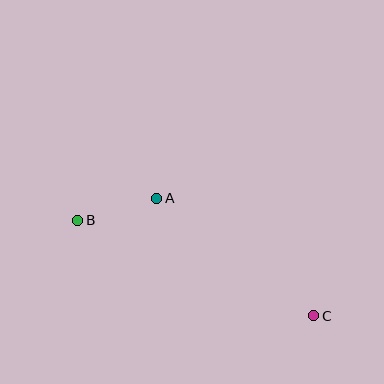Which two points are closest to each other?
Points A and B are closest to each other.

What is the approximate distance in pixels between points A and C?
The distance between A and C is approximately 196 pixels.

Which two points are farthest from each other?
Points B and C are farthest from each other.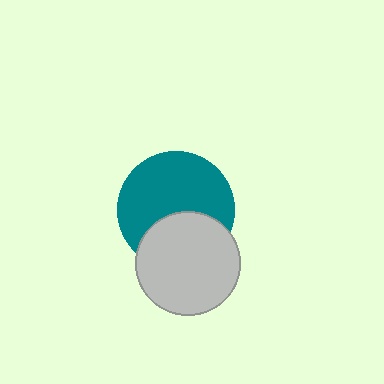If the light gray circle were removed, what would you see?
You would see the complete teal circle.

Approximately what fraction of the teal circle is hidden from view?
Roughly 36% of the teal circle is hidden behind the light gray circle.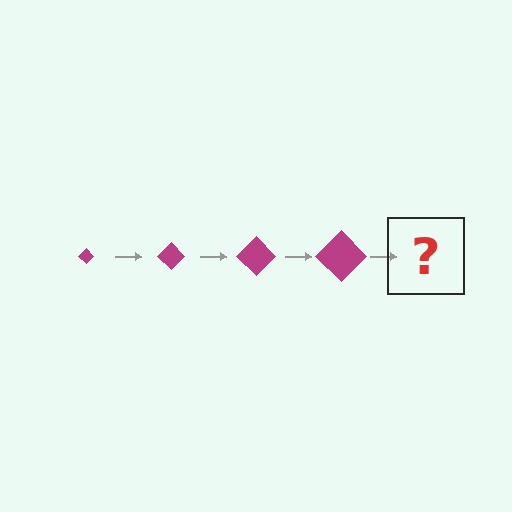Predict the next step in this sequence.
The next step is a magenta diamond, larger than the previous one.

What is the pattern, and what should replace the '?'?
The pattern is that the diamond gets progressively larger each step. The '?' should be a magenta diamond, larger than the previous one.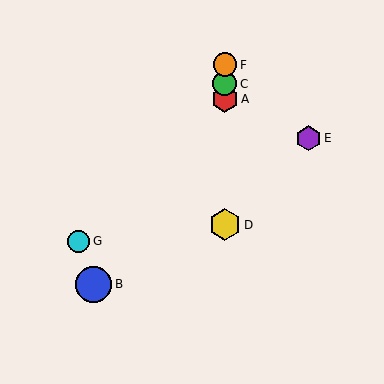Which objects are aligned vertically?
Objects A, C, D, F are aligned vertically.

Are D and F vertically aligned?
Yes, both are at x≈225.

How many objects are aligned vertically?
4 objects (A, C, D, F) are aligned vertically.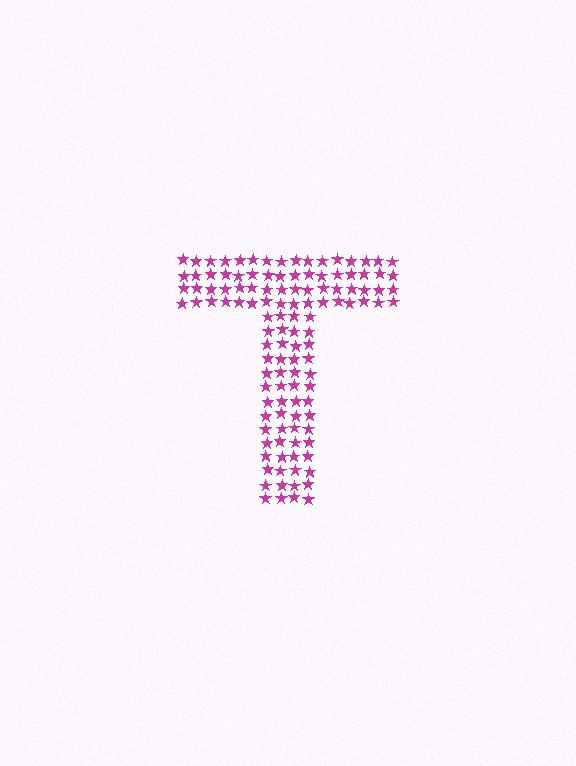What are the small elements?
The small elements are stars.